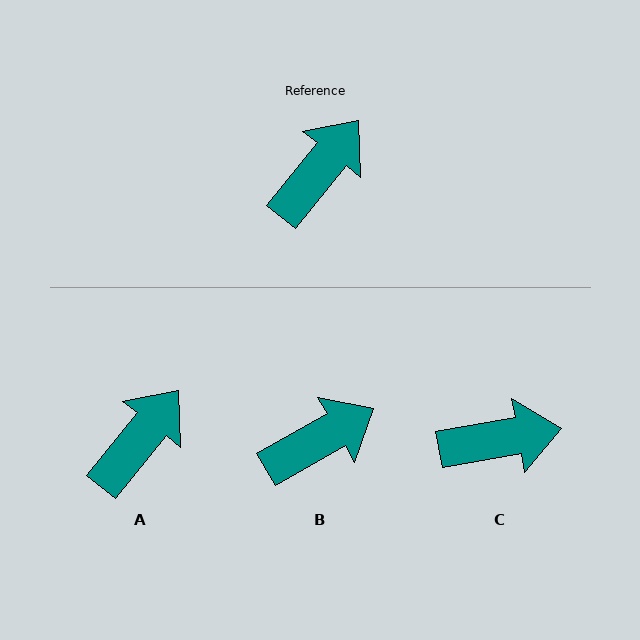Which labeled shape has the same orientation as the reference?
A.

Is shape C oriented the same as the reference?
No, it is off by about 41 degrees.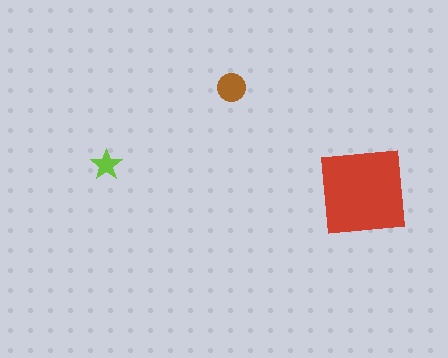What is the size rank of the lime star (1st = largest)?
3rd.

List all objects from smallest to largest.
The lime star, the brown circle, the red square.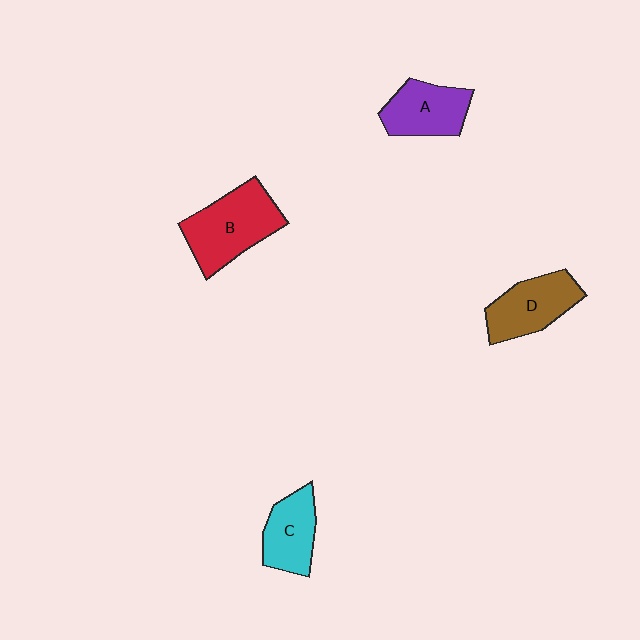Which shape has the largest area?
Shape B (red).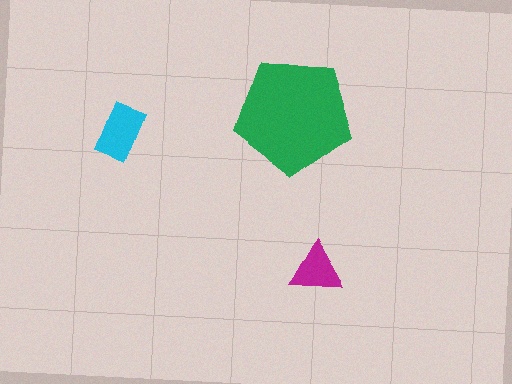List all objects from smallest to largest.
The magenta triangle, the cyan rectangle, the green pentagon.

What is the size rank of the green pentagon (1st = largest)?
1st.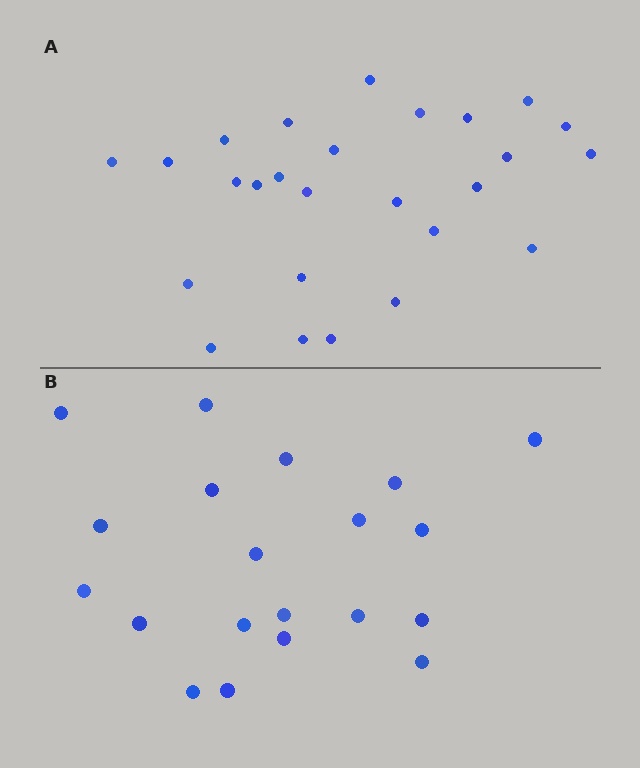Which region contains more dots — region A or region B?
Region A (the top region) has more dots.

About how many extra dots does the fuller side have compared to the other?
Region A has about 6 more dots than region B.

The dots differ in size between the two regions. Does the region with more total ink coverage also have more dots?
No. Region B has more total ink coverage because its dots are larger, but region A actually contains more individual dots. Total area can be misleading — the number of items is what matters here.